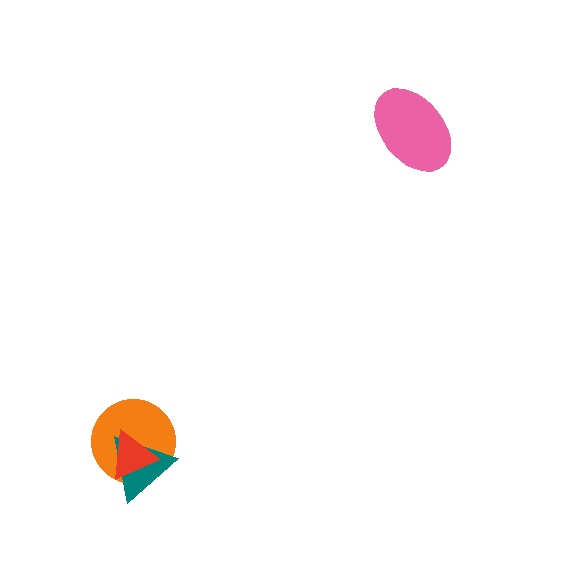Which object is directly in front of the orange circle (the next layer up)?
The teal triangle is directly in front of the orange circle.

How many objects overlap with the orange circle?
2 objects overlap with the orange circle.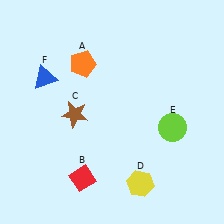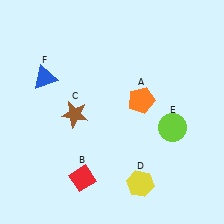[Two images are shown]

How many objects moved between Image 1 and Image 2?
1 object moved between the two images.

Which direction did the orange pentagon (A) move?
The orange pentagon (A) moved right.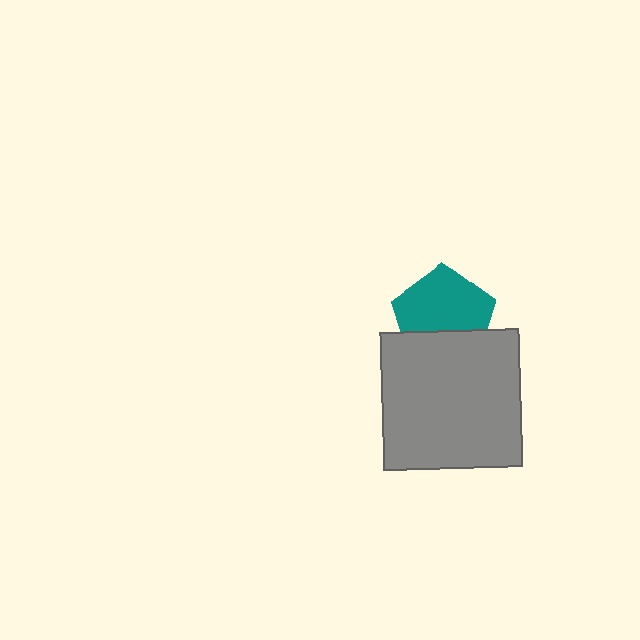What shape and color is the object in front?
The object in front is a gray square.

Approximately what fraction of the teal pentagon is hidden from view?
Roughly 35% of the teal pentagon is hidden behind the gray square.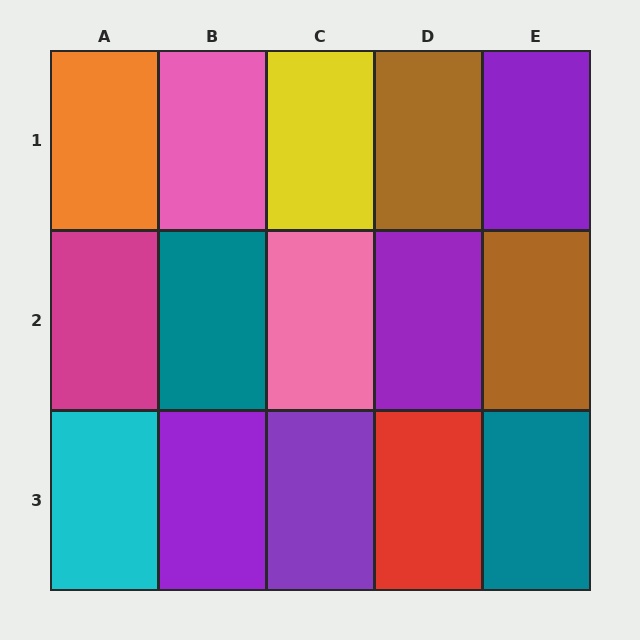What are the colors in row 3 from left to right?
Cyan, purple, purple, red, teal.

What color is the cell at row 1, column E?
Purple.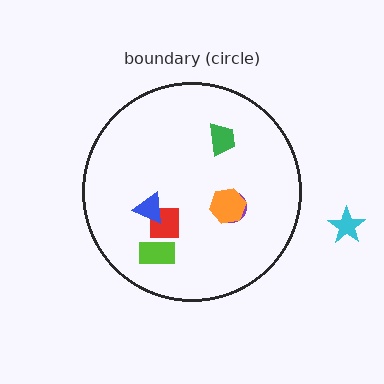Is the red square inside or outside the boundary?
Inside.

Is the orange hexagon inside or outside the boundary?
Inside.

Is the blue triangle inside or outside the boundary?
Inside.